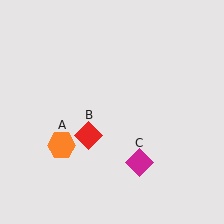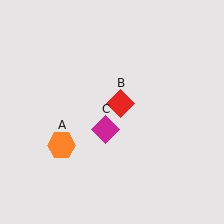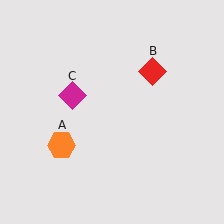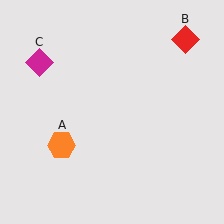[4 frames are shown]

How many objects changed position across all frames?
2 objects changed position: red diamond (object B), magenta diamond (object C).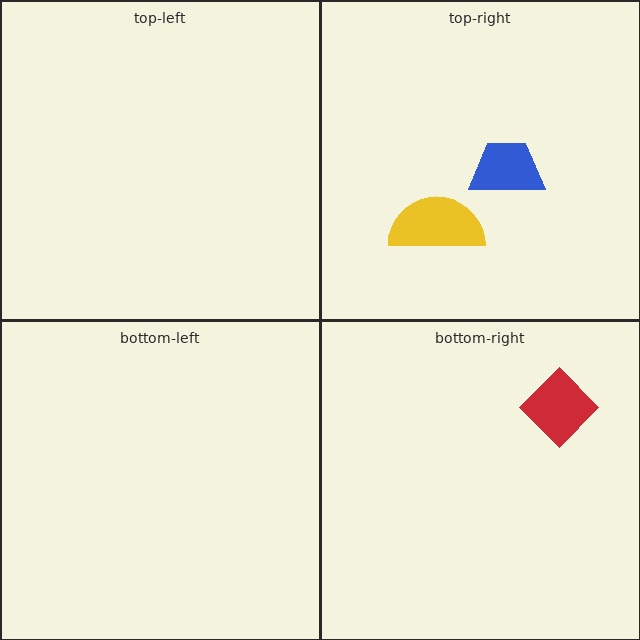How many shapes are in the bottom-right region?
1.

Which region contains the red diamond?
The bottom-right region.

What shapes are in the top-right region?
The blue trapezoid, the yellow semicircle.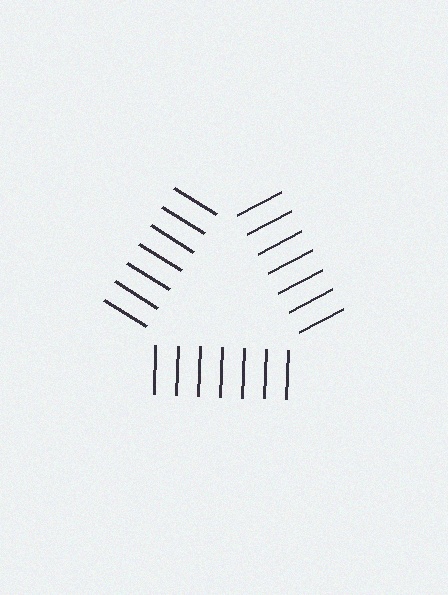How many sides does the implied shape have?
3 sides — the line-ends trace a triangle.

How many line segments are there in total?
21 — 7 along each of the 3 edges.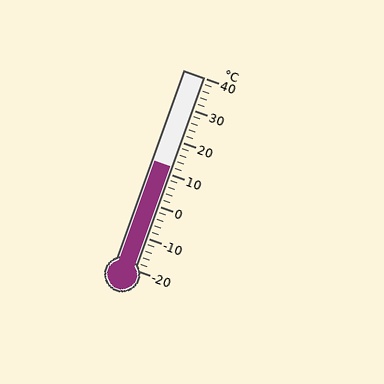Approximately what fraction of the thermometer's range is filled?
The thermometer is filled to approximately 55% of its range.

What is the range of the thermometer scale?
The thermometer scale ranges from -20°C to 40°C.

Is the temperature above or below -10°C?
The temperature is above -10°C.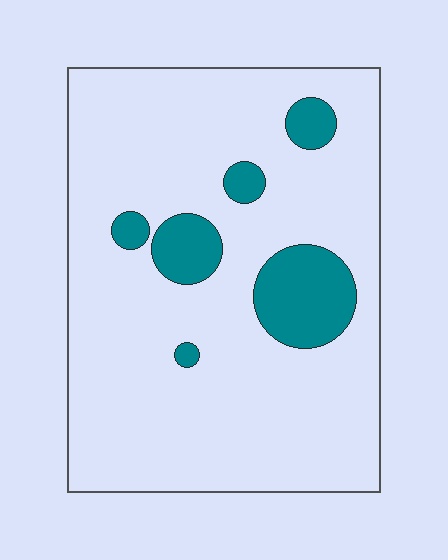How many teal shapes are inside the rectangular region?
6.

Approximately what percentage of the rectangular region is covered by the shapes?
Approximately 15%.